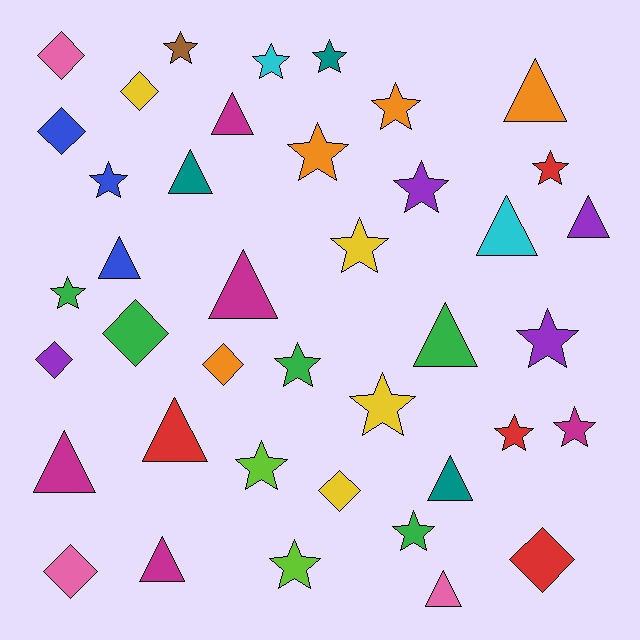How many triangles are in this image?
There are 13 triangles.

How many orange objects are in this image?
There are 4 orange objects.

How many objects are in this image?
There are 40 objects.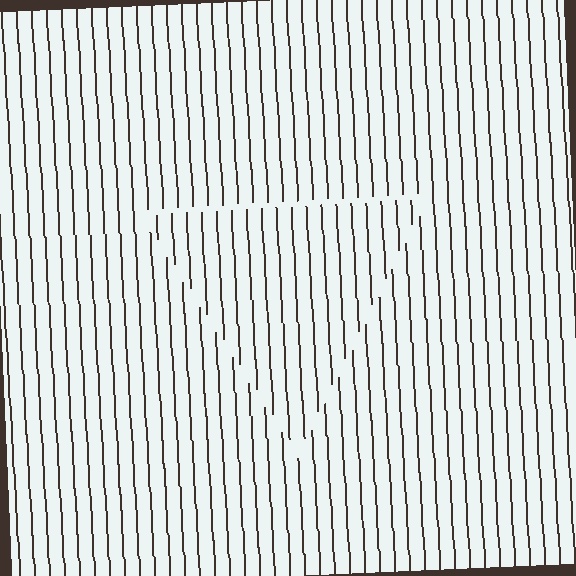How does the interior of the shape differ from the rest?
The interior of the shape contains the same grating, shifted by half a period — the contour is defined by the phase discontinuity where line-ends from the inner and outer gratings abut.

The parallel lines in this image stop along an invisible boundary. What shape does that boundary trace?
An illusory triangle. The interior of the shape contains the same grating, shifted by half a period — the contour is defined by the phase discontinuity where line-ends from the inner and outer gratings abut.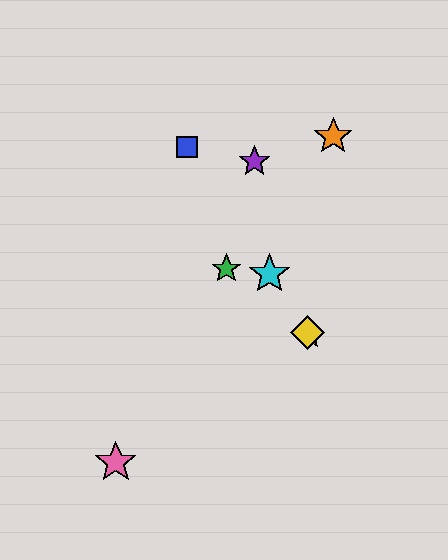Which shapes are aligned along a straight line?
The red star, the blue square, the yellow diamond, the cyan star are aligned along a straight line.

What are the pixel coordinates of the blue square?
The blue square is at (187, 147).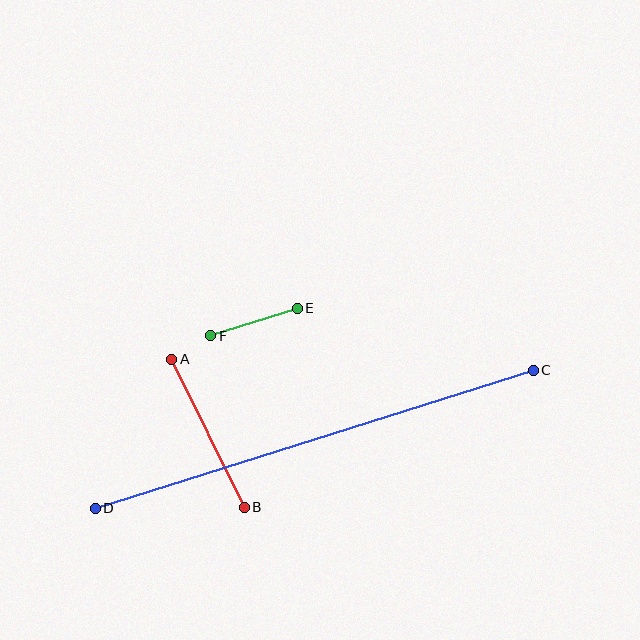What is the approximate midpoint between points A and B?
The midpoint is at approximately (208, 433) pixels.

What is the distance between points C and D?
The distance is approximately 459 pixels.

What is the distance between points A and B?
The distance is approximately 165 pixels.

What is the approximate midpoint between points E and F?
The midpoint is at approximately (254, 322) pixels.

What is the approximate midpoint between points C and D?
The midpoint is at approximately (314, 439) pixels.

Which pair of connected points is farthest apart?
Points C and D are farthest apart.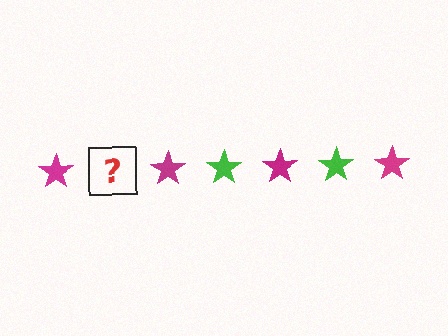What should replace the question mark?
The question mark should be replaced with a green star.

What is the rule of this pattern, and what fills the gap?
The rule is that the pattern cycles through magenta, green stars. The gap should be filled with a green star.